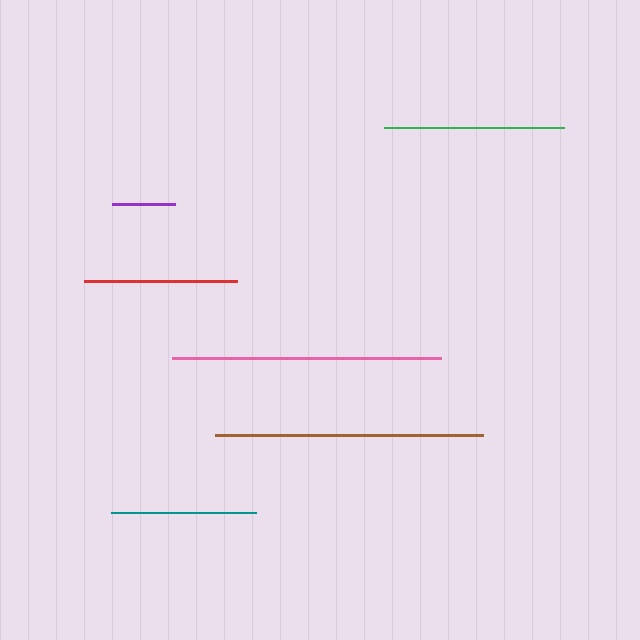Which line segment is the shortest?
The purple line is the shortest at approximately 63 pixels.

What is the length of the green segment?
The green segment is approximately 180 pixels long.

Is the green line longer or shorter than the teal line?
The green line is longer than the teal line.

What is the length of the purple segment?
The purple segment is approximately 63 pixels long.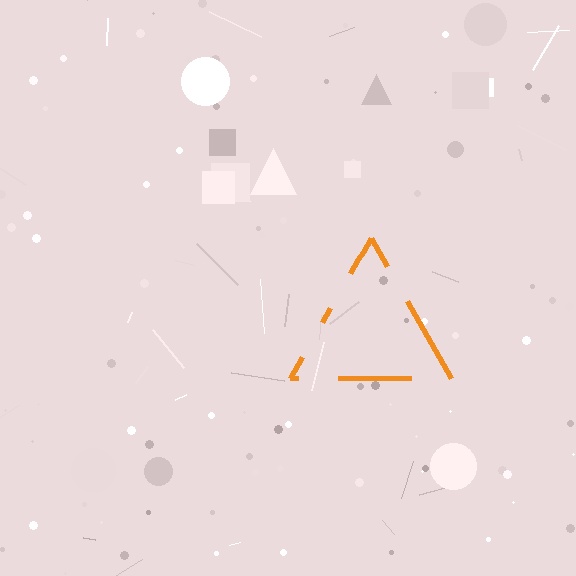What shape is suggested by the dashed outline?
The dashed outline suggests a triangle.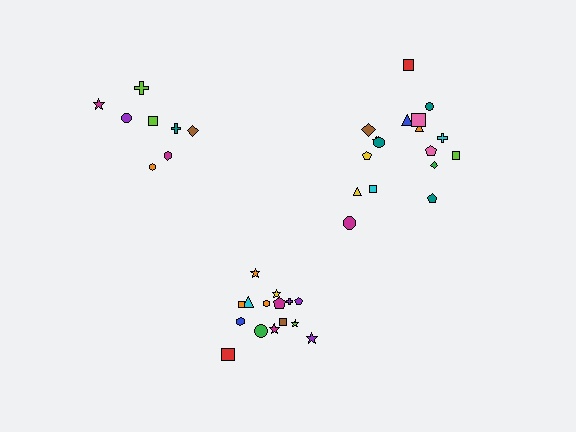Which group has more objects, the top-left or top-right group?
The top-right group.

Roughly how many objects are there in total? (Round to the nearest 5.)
Roughly 40 objects in total.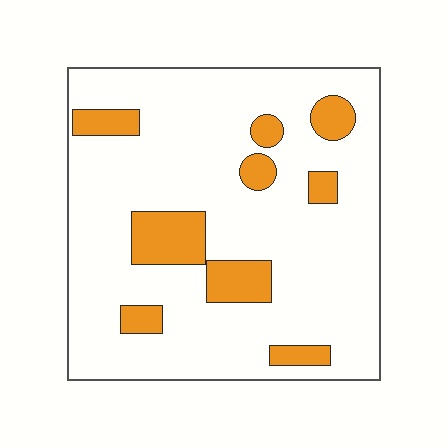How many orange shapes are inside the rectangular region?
9.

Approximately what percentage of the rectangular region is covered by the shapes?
Approximately 15%.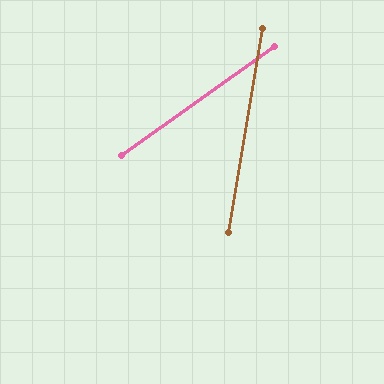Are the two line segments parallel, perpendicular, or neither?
Neither parallel nor perpendicular — they differ by about 45°.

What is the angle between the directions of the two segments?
Approximately 45 degrees.